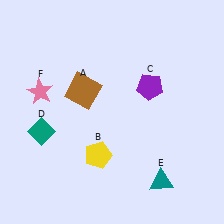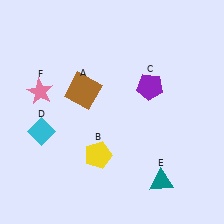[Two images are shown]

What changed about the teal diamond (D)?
In Image 1, D is teal. In Image 2, it changed to cyan.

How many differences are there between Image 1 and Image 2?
There is 1 difference between the two images.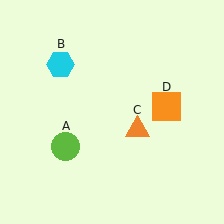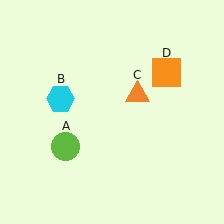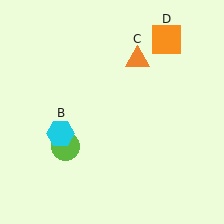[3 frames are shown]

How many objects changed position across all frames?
3 objects changed position: cyan hexagon (object B), orange triangle (object C), orange square (object D).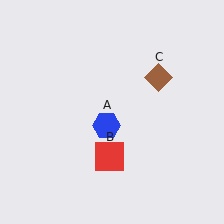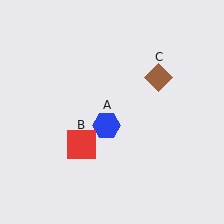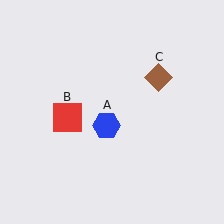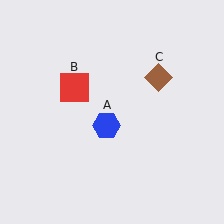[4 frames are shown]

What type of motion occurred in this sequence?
The red square (object B) rotated clockwise around the center of the scene.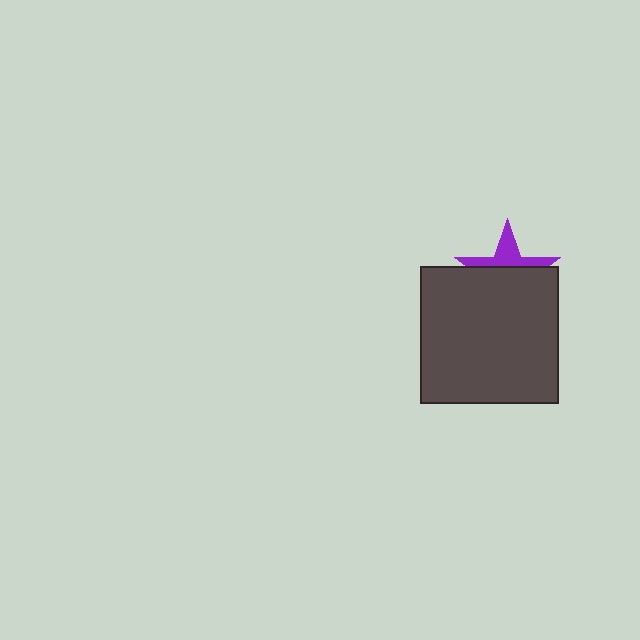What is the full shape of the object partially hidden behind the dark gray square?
The partially hidden object is a purple star.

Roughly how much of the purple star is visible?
A small part of it is visible (roughly 36%).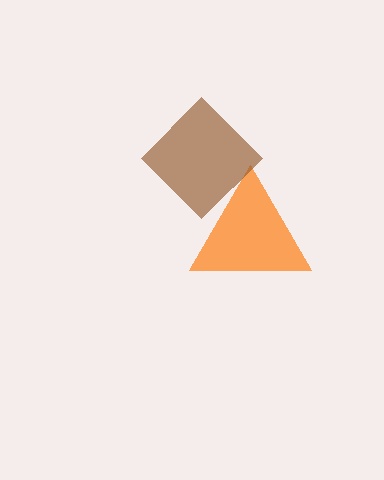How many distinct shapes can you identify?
There are 2 distinct shapes: an orange triangle, a brown diamond.